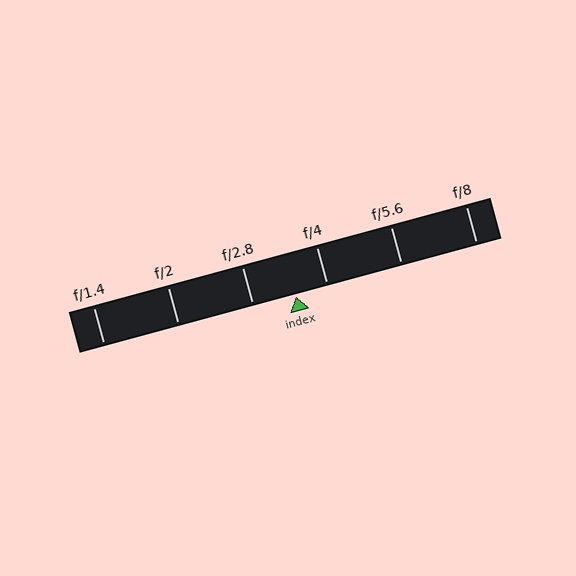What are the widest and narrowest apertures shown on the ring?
The widest aperture shown is f/1.4 and the narrowest is f/8.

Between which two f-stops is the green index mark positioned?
The index mark is between f/2.8 and f/4.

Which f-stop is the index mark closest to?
The index mark is closest to f/4.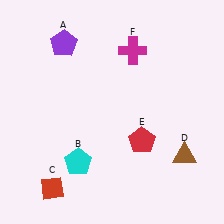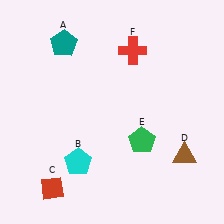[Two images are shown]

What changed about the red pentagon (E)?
In Image 1, E is red. In Image 2, it changed to green.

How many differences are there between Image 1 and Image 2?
There are 3 differences between the two images.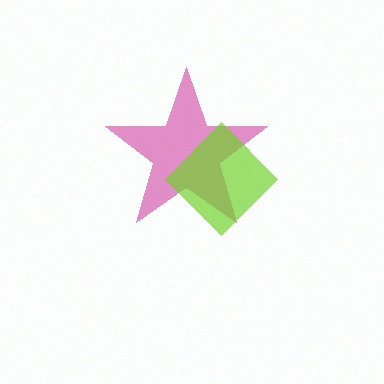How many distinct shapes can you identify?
There are 2 distinct shapes: a magenta star, a lime diamond.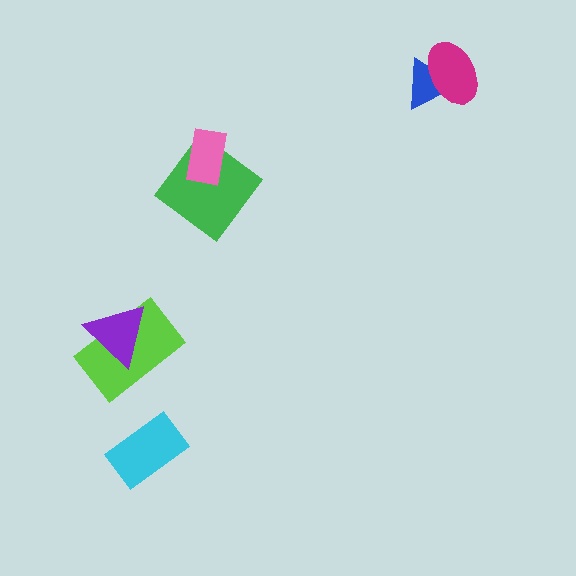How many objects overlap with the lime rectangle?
1 object overlaps with the lime rectangle.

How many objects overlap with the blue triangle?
1 object overlaps with the blue triangle.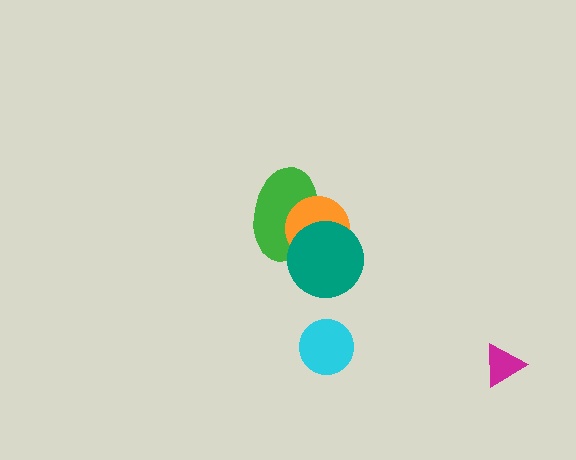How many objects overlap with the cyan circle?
0 objects overlap with the cyan circle.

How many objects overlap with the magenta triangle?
0 objects overlap with the magenta triangle.